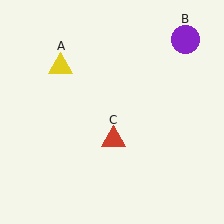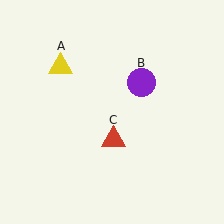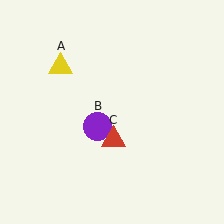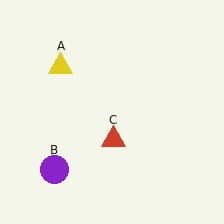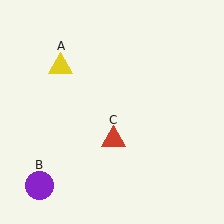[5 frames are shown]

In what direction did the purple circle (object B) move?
The purple circle (object B) moved down and to the left.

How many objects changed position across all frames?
1 object changed position: purple circle (object B).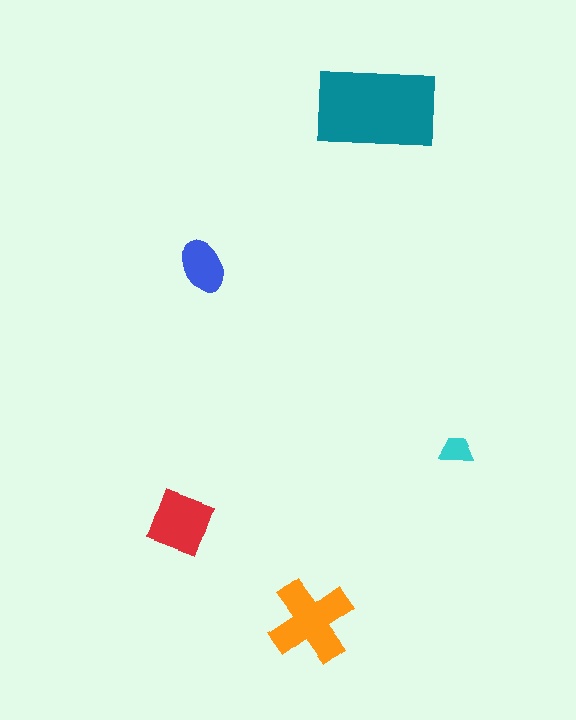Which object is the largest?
The teal rectangle.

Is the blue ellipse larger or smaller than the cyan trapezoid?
Larger.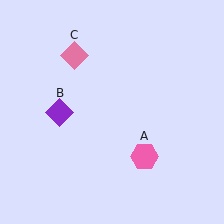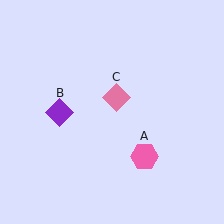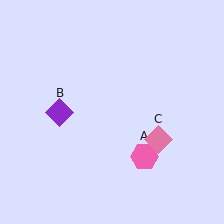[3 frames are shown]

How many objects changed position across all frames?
1 object changed position: pink diamond (object C).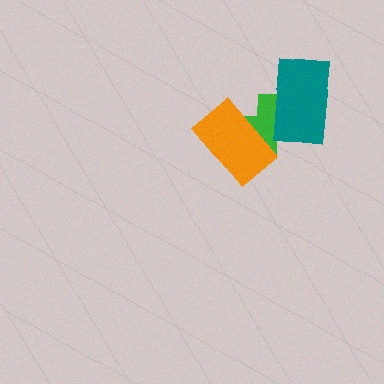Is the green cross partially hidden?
Yes, it is partially covered by another shape.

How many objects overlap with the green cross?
2 objects overlap with the green cross.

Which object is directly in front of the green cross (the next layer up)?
The orange rectangle is directly in front of the green cross.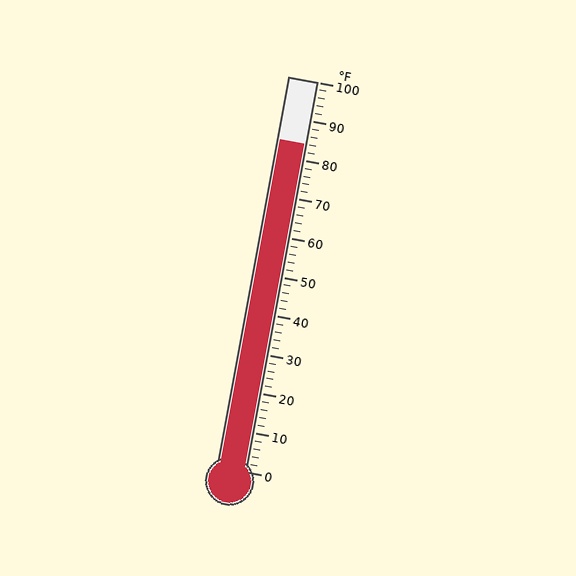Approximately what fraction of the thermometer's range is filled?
The thermometer is filled to approximately 85% of its range.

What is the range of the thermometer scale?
The thermometer scale ranges from 0°F to 100°F.